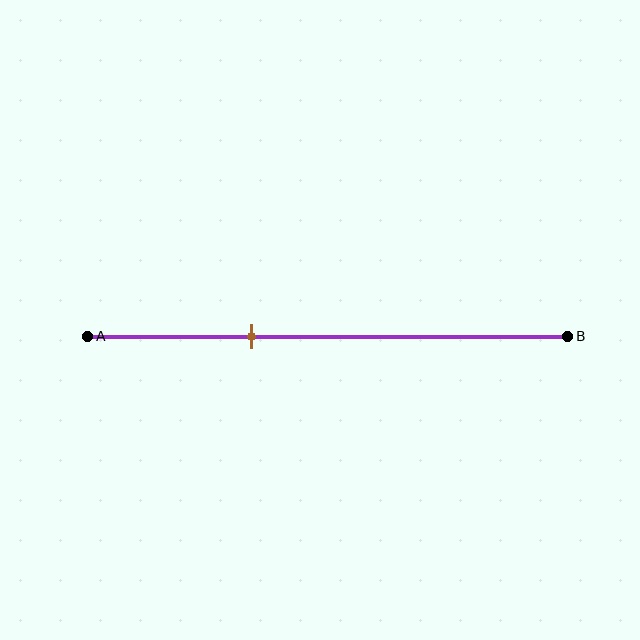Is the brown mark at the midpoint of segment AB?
No, the mark is at about 35% from A, not at the 50% midpoint.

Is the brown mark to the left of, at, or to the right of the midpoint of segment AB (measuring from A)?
The brown mark is to the left of the midpoint of segment AB.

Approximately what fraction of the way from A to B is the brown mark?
The brown mark is approximately 35% of the way from A to B.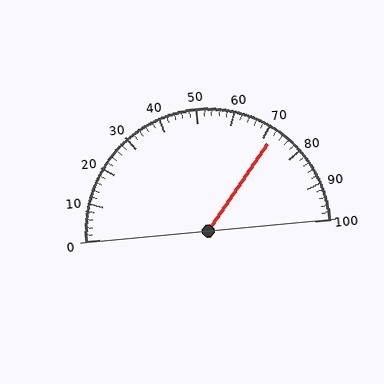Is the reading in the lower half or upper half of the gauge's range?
The reading is in the upper half of the range (0 to 100).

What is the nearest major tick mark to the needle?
The nearest major tick mark is 70.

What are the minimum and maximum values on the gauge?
The gauge ranges from 0 to 100.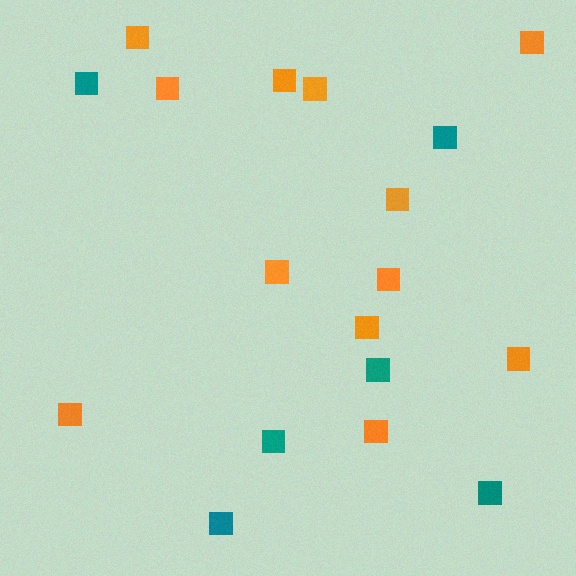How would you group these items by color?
There are 2 groups: one group of teal squares (6) and one group of orange squares (12).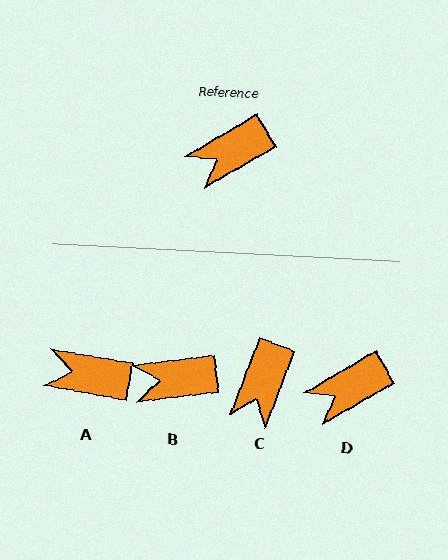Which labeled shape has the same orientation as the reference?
D.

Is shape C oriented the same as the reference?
No, it is off by about 38 degrees.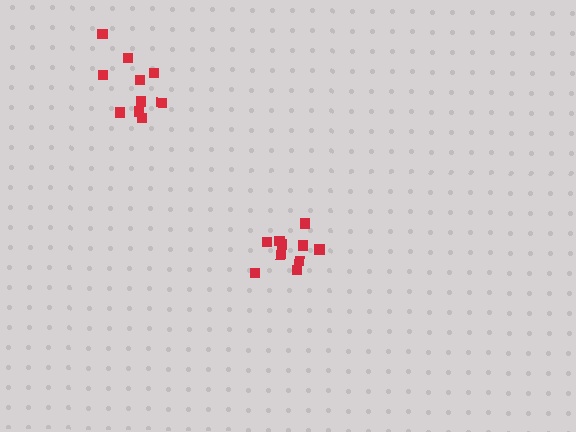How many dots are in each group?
Group 1: 10 dots, Group 2: 10 dots (20 total).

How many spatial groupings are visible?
There are 2 spatial groupings.